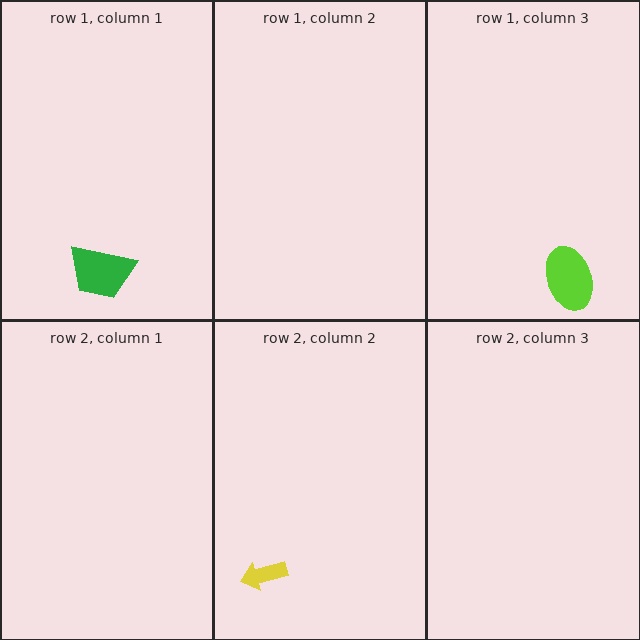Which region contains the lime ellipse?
The row 1, column 3 region.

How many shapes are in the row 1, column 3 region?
1.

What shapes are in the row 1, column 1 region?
The green trapezoid.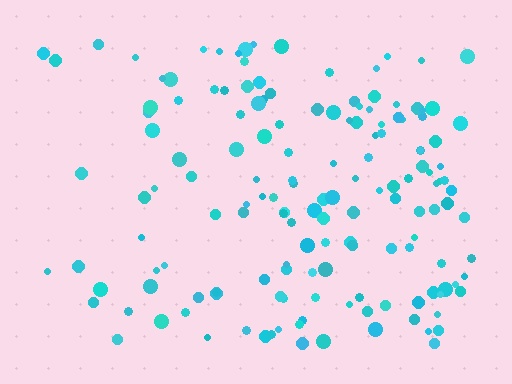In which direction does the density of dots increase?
From left to right, with the right side densest.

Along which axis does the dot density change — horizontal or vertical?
Horizontal.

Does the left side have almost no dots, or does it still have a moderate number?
Still a moderate number, just noticeably fewer than the right.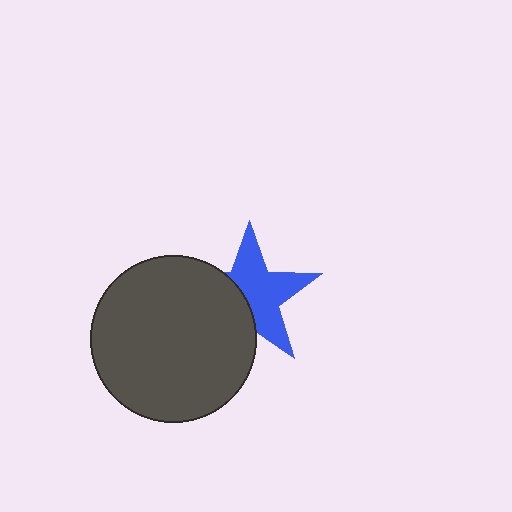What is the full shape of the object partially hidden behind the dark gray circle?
The partially hidden object is a blue star.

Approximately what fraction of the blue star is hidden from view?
Roughly 40% of the blue star is hidden behind the dark gray circle.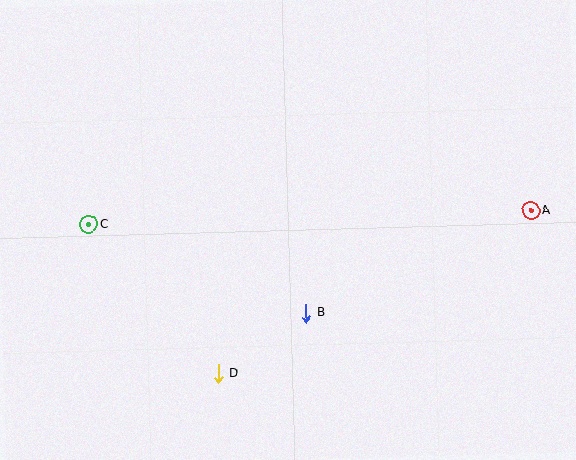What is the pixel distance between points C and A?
The distance between C and A is 442 pixels.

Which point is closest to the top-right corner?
Point A is closest to the top-right corner.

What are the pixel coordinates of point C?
Point C is at (89, 224).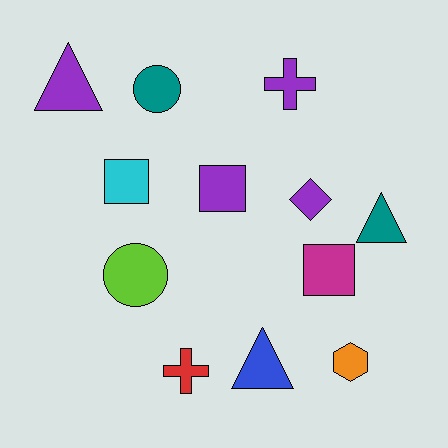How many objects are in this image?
There are 12 objects.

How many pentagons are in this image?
There are no pentagons.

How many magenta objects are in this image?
There is 1 magenta object.